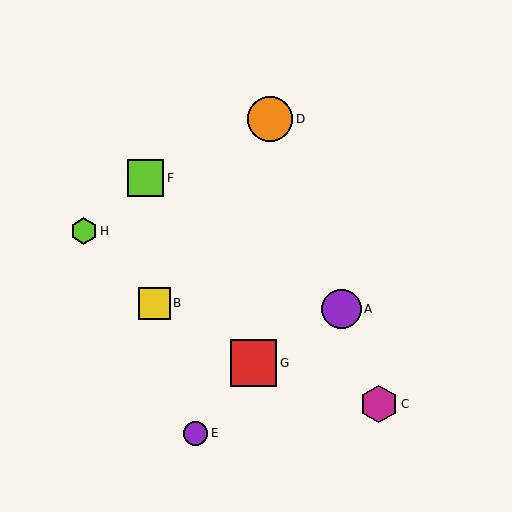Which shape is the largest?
The red square (labeled G) is the largest.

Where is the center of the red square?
The center of the red square is at (254, 363).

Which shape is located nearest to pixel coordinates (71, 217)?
The lime hexagon (labeled H) at (84, 231) is nearest to that location.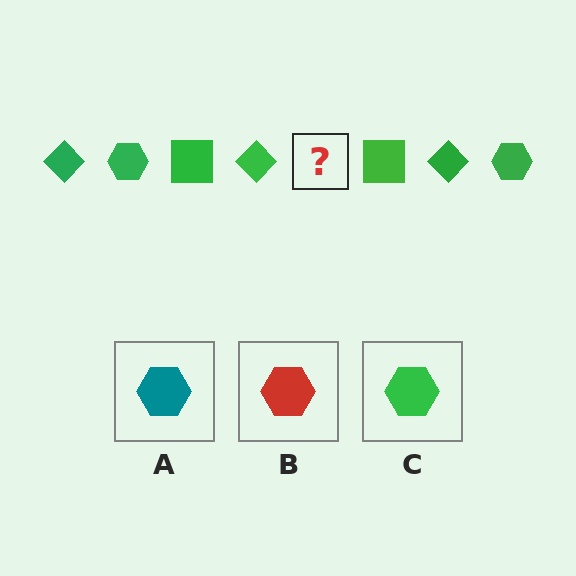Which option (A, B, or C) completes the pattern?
C.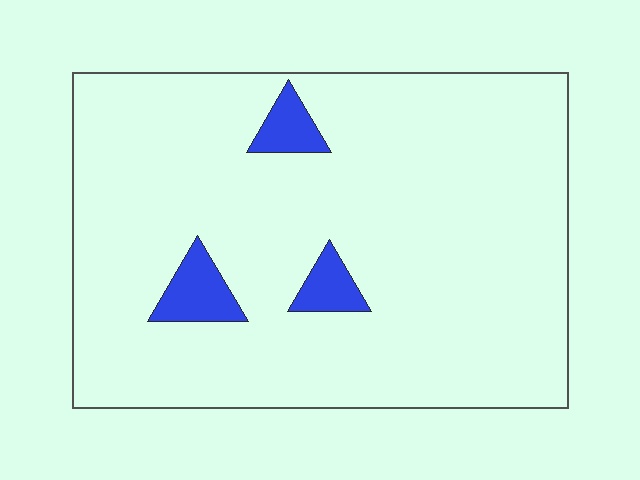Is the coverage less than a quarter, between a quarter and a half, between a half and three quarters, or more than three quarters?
Less than a quarter.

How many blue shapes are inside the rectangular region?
3.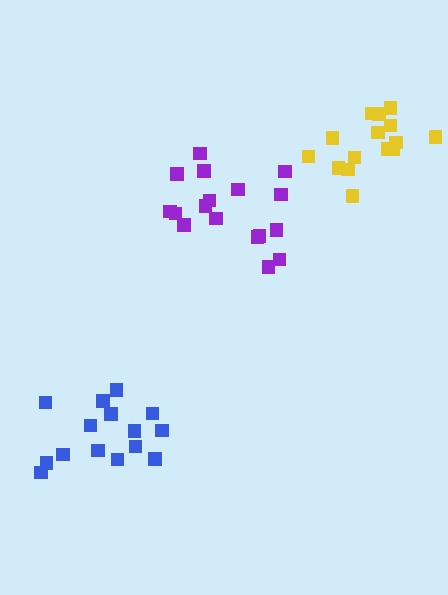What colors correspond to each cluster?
The clusters are colored: blue, yellow, purple.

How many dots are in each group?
Group 1: 15 dots, Group 2: 15 dots, Group 3: 17 dots (47 total).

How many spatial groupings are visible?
There are 3 spatial groupings.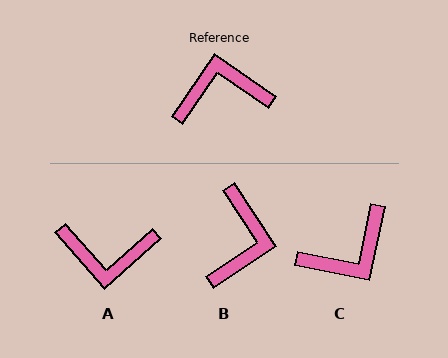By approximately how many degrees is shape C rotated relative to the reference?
Approximately 157 degrees clockwise.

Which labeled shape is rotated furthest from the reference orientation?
A, about 166 degrees away.